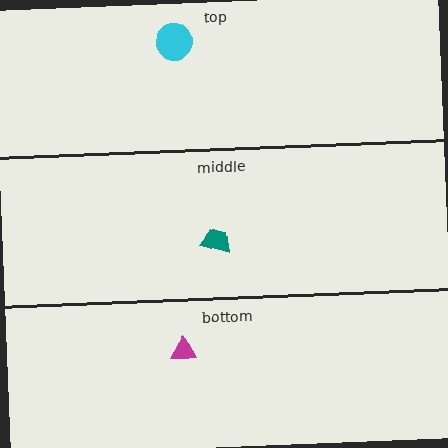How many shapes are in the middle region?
1.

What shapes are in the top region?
The cyan circle.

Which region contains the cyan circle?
The top region.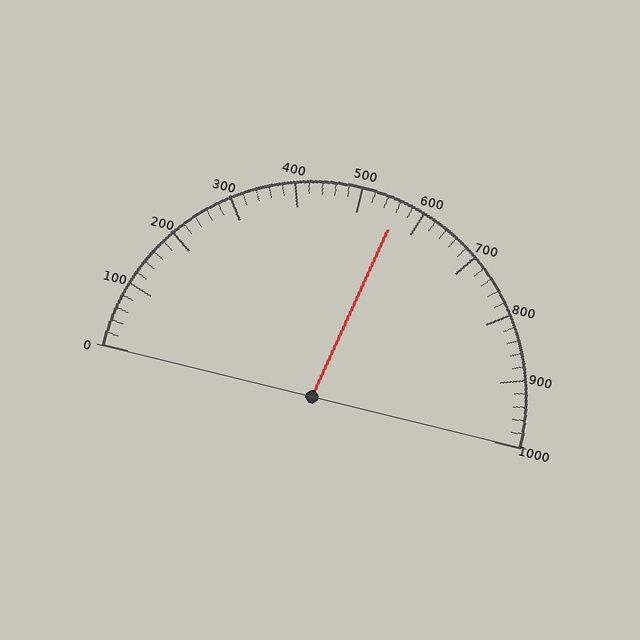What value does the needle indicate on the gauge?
The needle indicates approximately 560.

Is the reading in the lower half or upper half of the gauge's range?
The reading is in the upper half of the range (0 to 1000).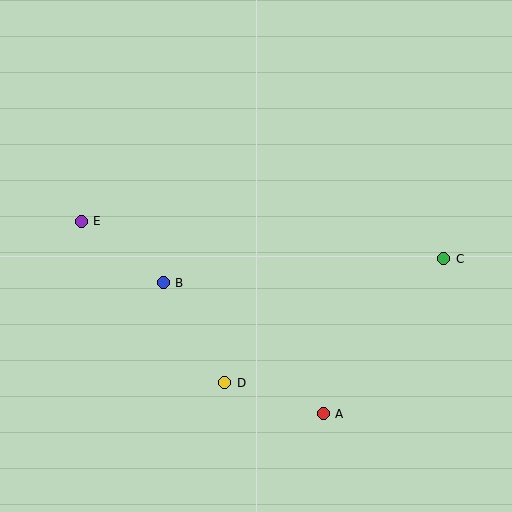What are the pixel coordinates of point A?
Point A is at (323, 414).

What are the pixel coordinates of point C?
Point C is at (444, 259).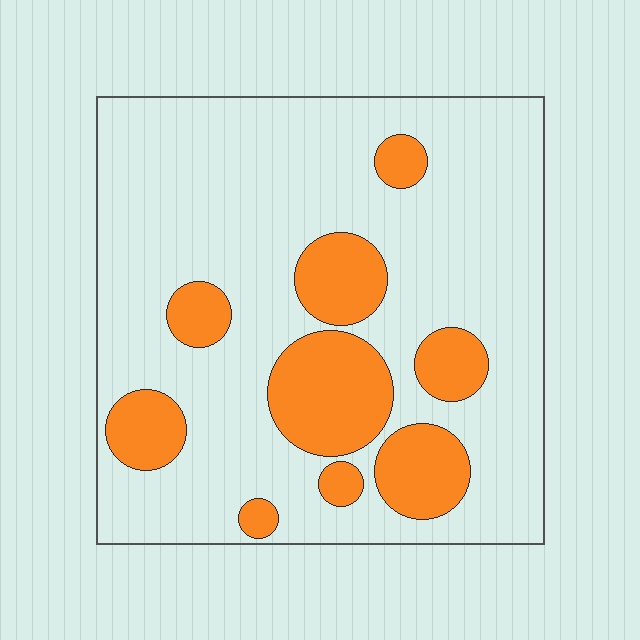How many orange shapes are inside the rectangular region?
9.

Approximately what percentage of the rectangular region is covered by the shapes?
Approximately 25%.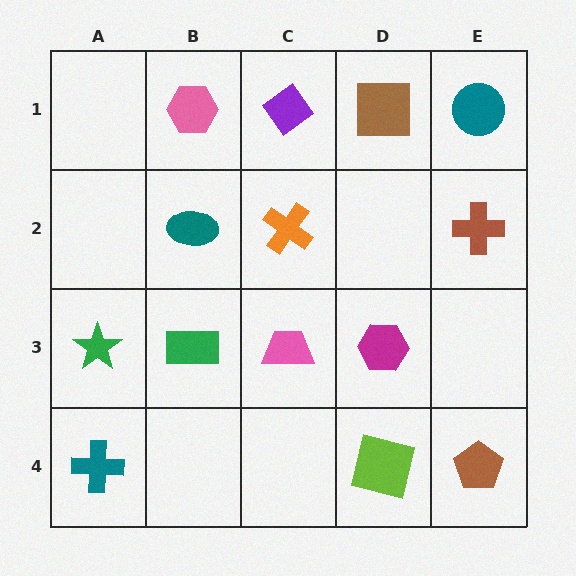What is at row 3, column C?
A pink trapezoid.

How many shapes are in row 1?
4 shapes.